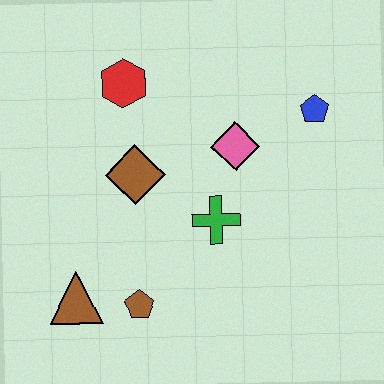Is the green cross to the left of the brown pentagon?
No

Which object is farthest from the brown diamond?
The blue pentagon is farthest from the brown diamond.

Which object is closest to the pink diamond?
The green cross is closest to the pink diamond.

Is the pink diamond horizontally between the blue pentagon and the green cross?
Yes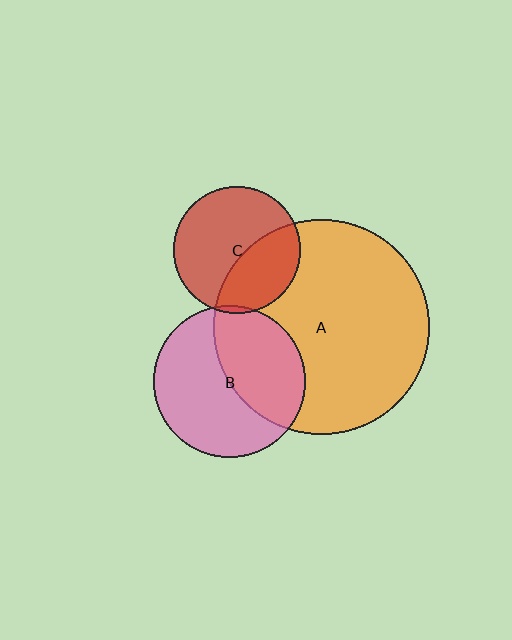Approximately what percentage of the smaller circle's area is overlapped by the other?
Approximately 45%.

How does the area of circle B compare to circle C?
Approximately 1.4 times.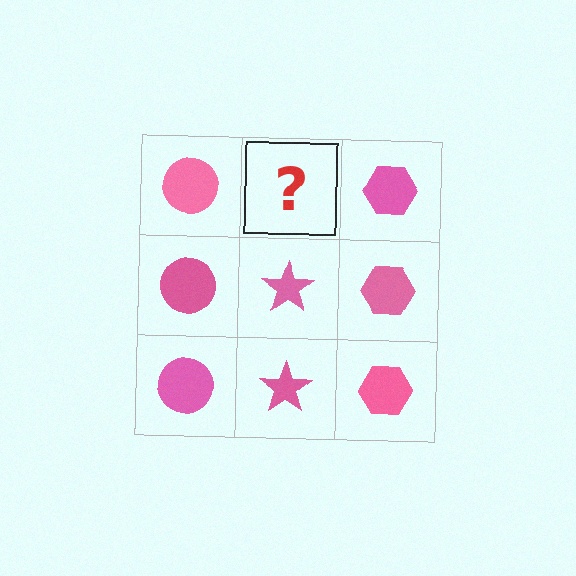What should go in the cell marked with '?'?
The missing cell should contain a pink star.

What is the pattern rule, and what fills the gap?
The rule is that each column has a consistent shape. The gap should be filled with a pink star.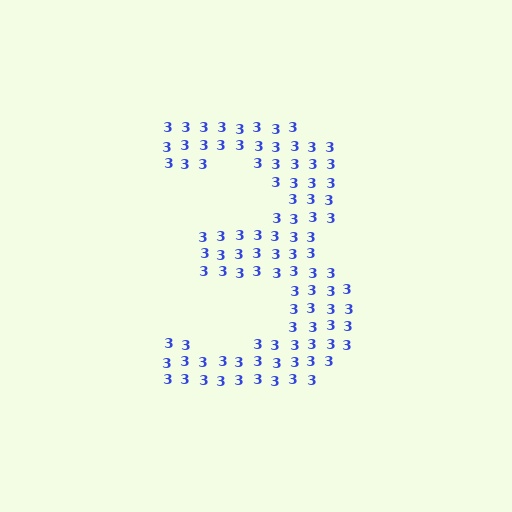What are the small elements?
The small elements are digit 3's.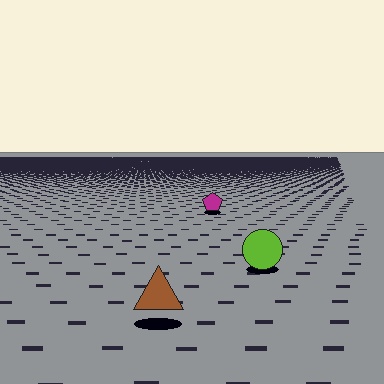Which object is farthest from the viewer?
The magenta pentagon is farthest from the viewer. It appears smaller and the ground texture around it is denser.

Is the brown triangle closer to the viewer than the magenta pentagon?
Yes. The brown triangle is closer — you can tell from the texture gradient: the ground texture is coarser near it.